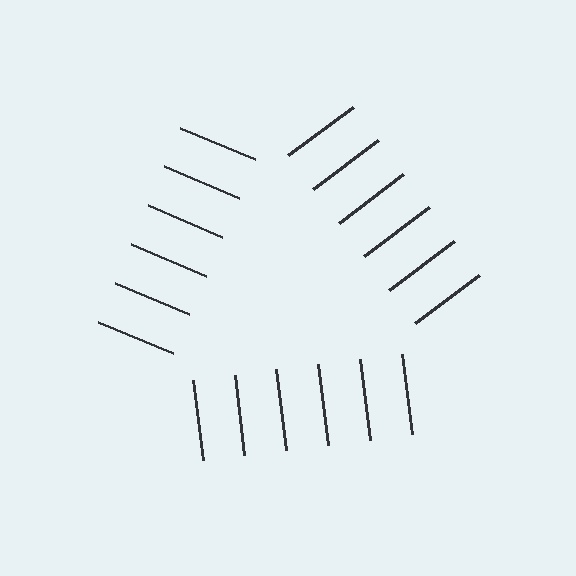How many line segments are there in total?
18 — 6 along each of the 3 edges.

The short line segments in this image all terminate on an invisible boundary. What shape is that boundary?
An illusory triangle — the line segments terminate on its edges but no continuous stroke is drawn.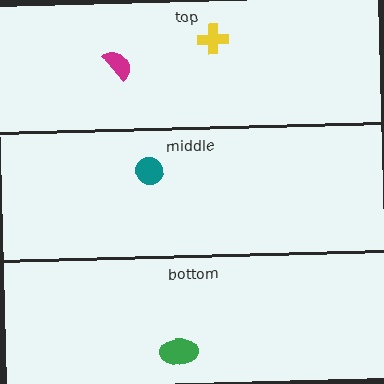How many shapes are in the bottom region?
1.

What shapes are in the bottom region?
The green ellipse.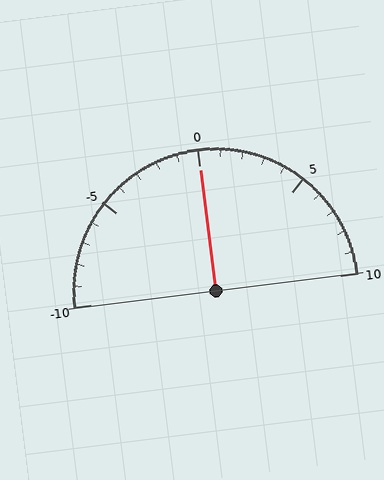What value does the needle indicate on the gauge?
The needle indicates approximately 0.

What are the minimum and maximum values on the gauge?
The gauge ranges from -10 to 10.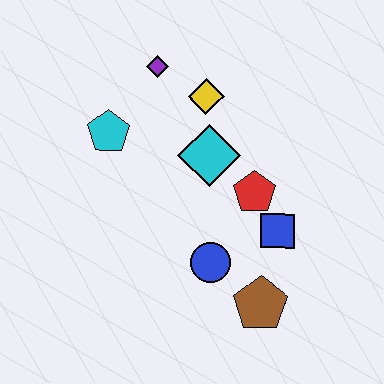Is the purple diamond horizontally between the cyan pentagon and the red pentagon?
Yes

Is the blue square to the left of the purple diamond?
No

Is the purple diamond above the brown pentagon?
Yes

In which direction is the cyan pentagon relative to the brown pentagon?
The cyan pentagon is above the brown pentagon.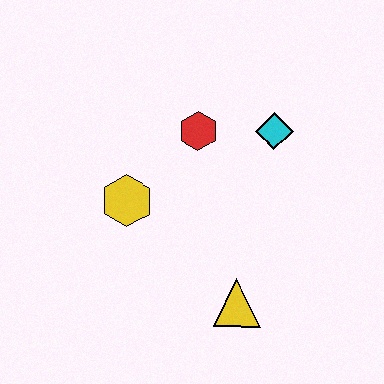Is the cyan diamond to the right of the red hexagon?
Yes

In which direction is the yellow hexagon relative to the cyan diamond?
The yellow hexagon is to the left of the cyan diamond.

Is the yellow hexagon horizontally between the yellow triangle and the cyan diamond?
No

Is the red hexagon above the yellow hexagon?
Yes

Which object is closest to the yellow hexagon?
The red hexagon is closest to the yellow hexagon.